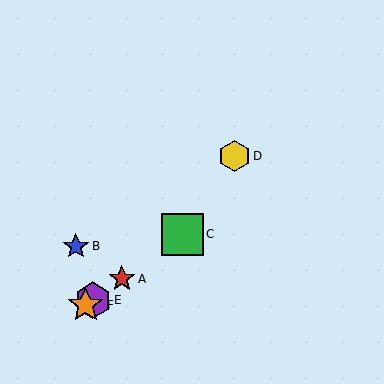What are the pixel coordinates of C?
Object C is at (182, 234).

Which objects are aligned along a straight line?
Objects A, C, E, F are aligned along a straight line.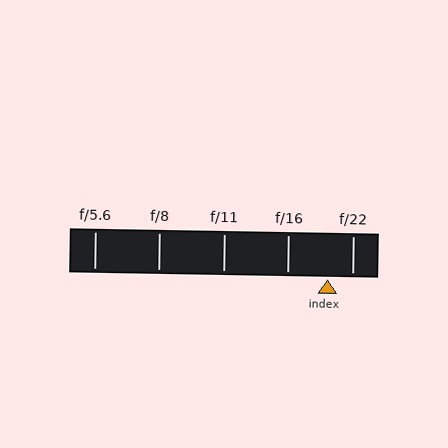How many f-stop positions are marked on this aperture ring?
There are 5 f-stop positions marked.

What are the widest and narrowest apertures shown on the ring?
The widest aperture shown is f/5.6 and the narrowest is f/22.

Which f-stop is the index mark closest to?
The index mark is closest to f/22.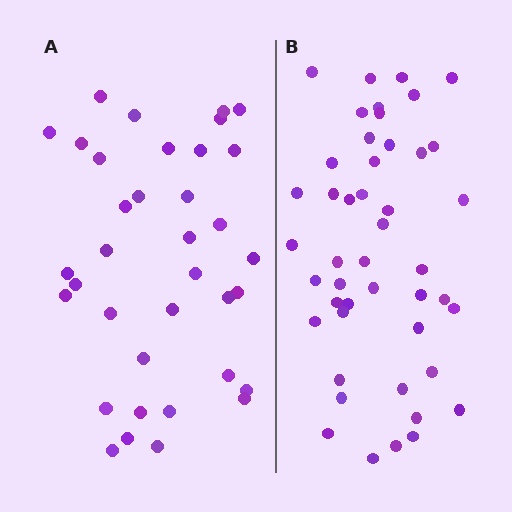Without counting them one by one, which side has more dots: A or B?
Region B (the right region) has more dots.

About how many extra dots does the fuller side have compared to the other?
Region B has roughly 10 or so more dots than region A.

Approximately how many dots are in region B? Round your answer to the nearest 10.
About 50 dots. (The exact count is 46, which rounds to 50.)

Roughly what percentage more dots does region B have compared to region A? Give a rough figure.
About 30% more.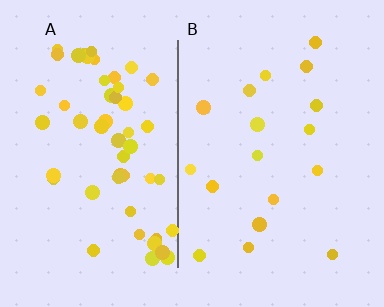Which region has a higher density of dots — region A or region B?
A (the left).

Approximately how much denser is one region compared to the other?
Approximately 3.1× — region A over region B.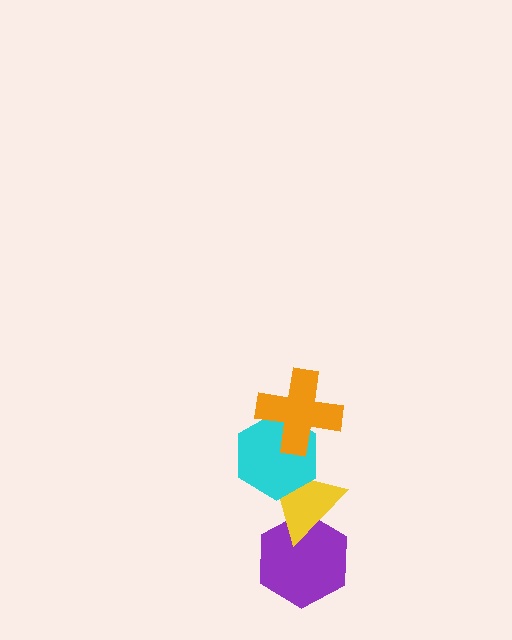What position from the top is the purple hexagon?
The purple hexagon is 4th from the top.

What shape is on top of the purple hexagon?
The yellow triangle is on top of the purple hexagon.